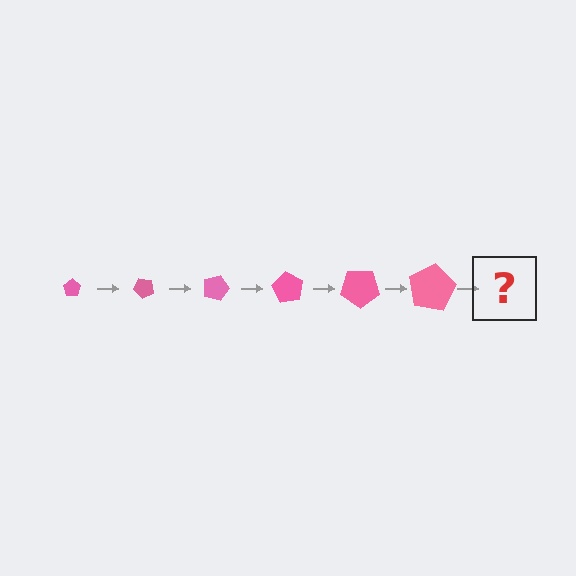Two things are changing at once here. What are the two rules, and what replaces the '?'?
The two rules are that the pentagon grows larger each step and it rotates 45 degrees each step. The '?' should be a pentagon, larger than the previous one and rotated 270 degrees from the start.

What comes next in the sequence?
The next element should be a pentagon, larger than the previous one and rotated 270 degrees from the start.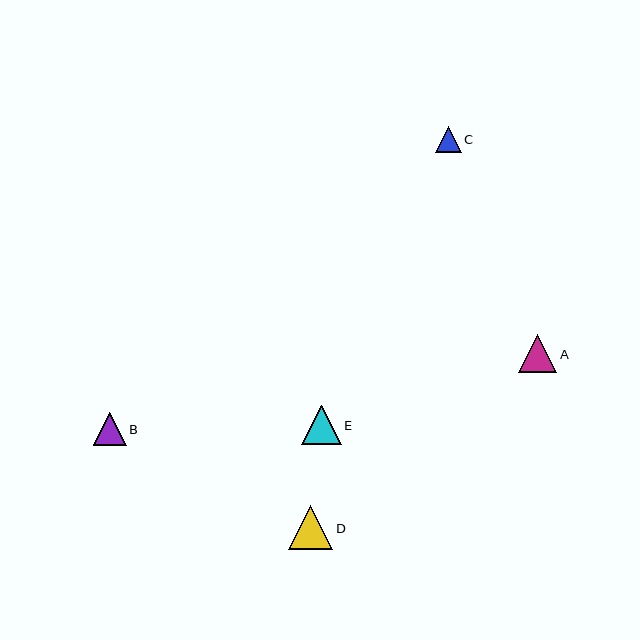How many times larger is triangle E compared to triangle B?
Triangle E is approximately 1.2 times the size of triangle B.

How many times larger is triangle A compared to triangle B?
Triangle A is approximately 1.1 times the size of triangle B.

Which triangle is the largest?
Triangle D is the largest with a size of approximately 44 pixels.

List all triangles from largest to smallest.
From largest to smallest: D, E, A, B, C.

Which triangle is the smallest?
Triangle C is the smallest with a size of approximately 26 pixels.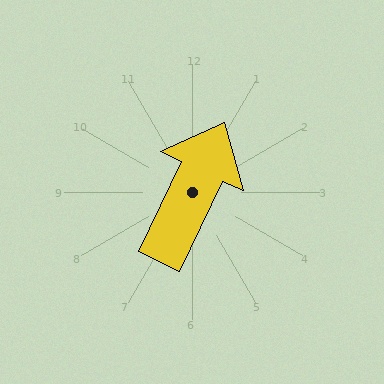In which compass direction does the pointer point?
Northeast.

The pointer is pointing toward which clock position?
Roughly 1 o'clock.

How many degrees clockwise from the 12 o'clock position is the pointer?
Approximately 25 degrees.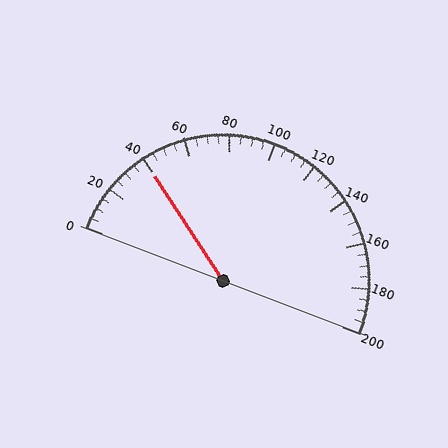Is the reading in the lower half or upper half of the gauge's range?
The reading is in the lower half of the range (0 to 200).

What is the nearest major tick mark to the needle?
The nearest major tick mark is 40.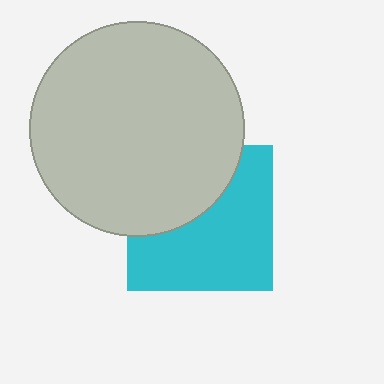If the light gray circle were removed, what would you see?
You would see the complete cyan square.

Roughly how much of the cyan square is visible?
About half of it is visible (roughly 61%).